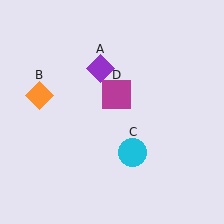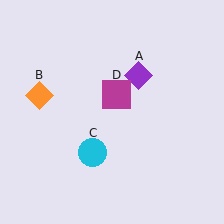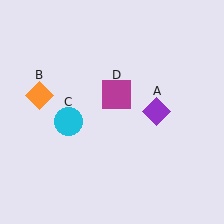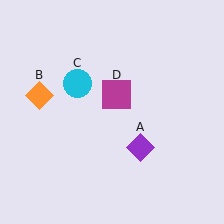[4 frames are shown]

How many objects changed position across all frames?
2 objects changed position: purple diamond (object A), cyan circle (object C).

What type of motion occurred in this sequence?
The purple diamond (object A), cyan circle (object C) rotated clockwise around the center of the scene.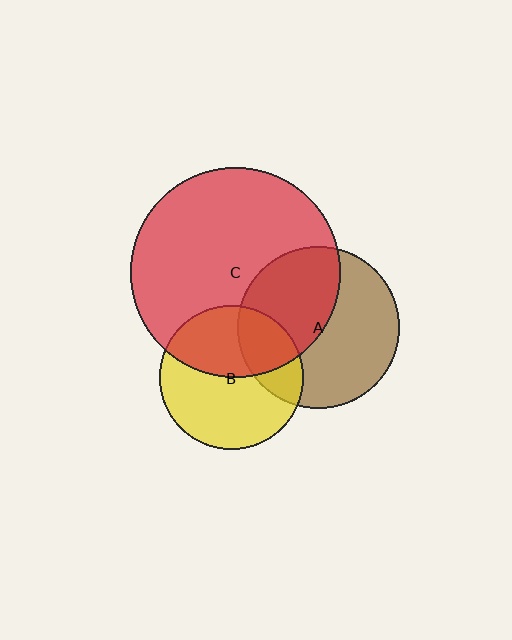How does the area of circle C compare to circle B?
Approximately 2.1 times.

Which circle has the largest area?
Circle C (red).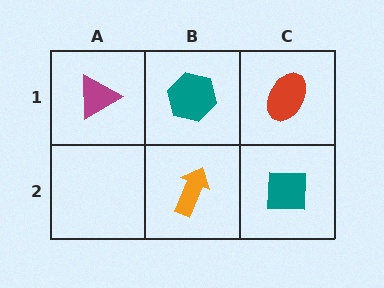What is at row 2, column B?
An orange arrow.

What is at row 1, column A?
A magenta triangle.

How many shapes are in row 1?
3 shapes.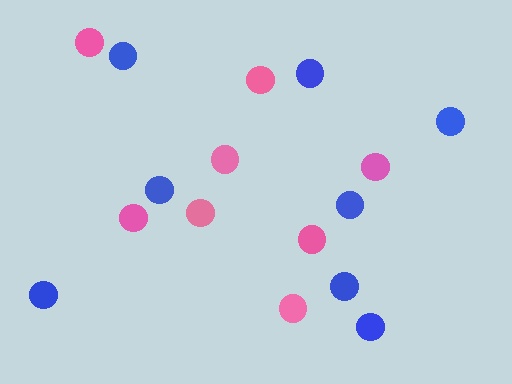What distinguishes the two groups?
There are 2 groups: one group of pink circles (8) and one group of blue circles (8).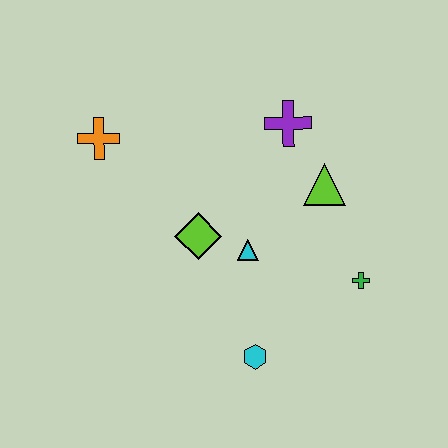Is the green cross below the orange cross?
Yes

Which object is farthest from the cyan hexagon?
The orange cross is farthest from the cyan hexagon.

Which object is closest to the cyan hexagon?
The cyan triangle is closest to the cyan hexagon.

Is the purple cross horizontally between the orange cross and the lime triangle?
Yes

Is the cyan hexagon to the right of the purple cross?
No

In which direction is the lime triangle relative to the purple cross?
The lime triangle is below the purple cross.